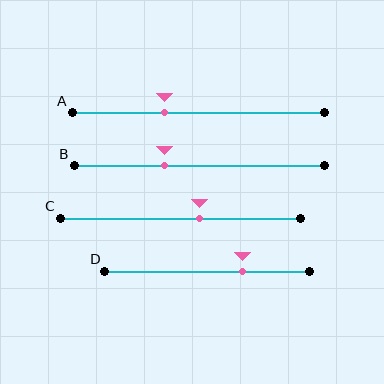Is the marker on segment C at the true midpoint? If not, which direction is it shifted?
No, the marker on segment C is shifted to the right by about 8% of the segment length.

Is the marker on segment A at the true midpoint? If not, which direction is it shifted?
No, the marker on segment A is shifted to the left by about 13% of the segment length.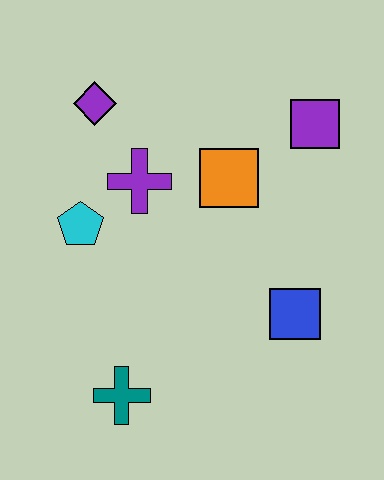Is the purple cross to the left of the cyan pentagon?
No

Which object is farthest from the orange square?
The teal cross is farthest from the orange square.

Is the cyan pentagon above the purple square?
No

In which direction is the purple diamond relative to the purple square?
The purple diamond is to the left of the purple square.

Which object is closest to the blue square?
The orange square is closest to the blue square.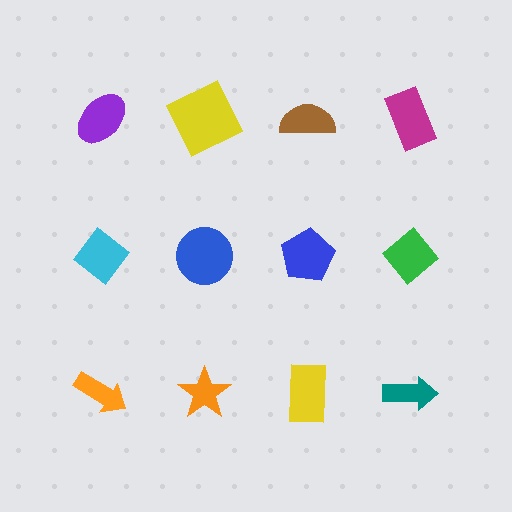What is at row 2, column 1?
A cyan diamond.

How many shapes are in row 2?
4 shapes.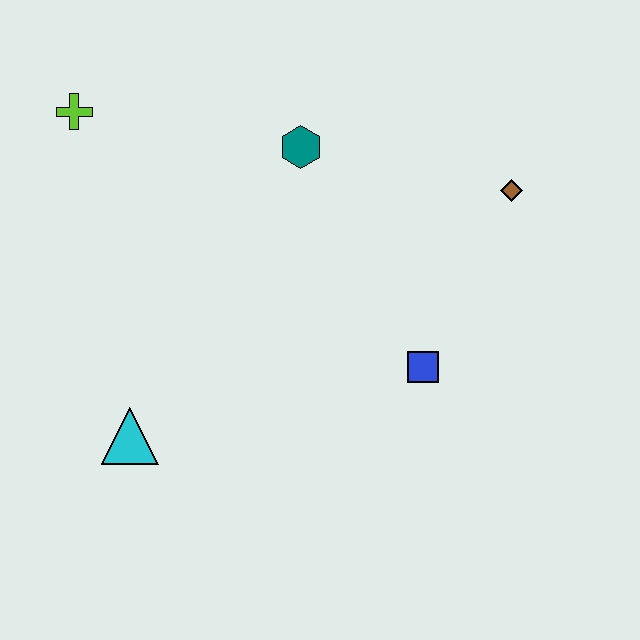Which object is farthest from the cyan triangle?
The brown diamond is farthest from the cyan triangle.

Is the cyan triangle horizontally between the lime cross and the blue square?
Yes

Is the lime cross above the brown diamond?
Yes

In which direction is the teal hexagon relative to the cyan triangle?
The teal hexagon is above the cyan triangle.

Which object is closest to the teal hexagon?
The brown diamond is closest to the teal hexagon.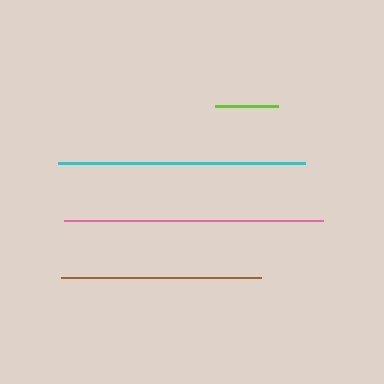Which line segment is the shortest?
The lime line is the shortest at approximately 63 pixels.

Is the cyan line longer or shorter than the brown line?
The cyan line is longer than the brown line.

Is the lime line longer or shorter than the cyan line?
The cyan line is longer than the lime line.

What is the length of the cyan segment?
The cyan segment is approximately 248 pixels long.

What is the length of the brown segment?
The brown segment is approximately 200 pixels long.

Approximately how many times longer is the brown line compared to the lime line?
The brown line is approximately 3.2 times the length of the lime line.